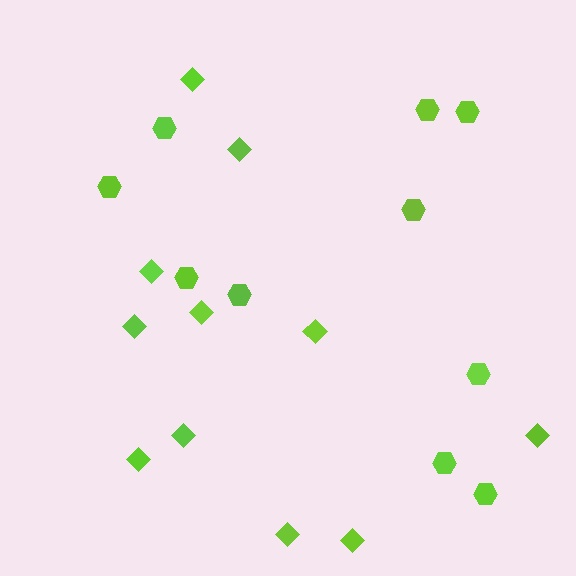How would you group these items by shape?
There are 2 groups: one group of diamonds (11) and one group of hexagons (10).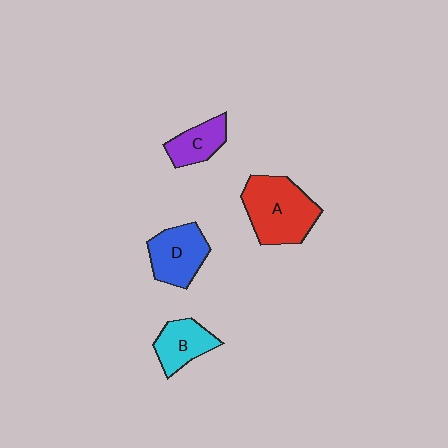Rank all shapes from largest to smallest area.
From largest to smallest: A (red), D (blue), B (cyan), C (purple).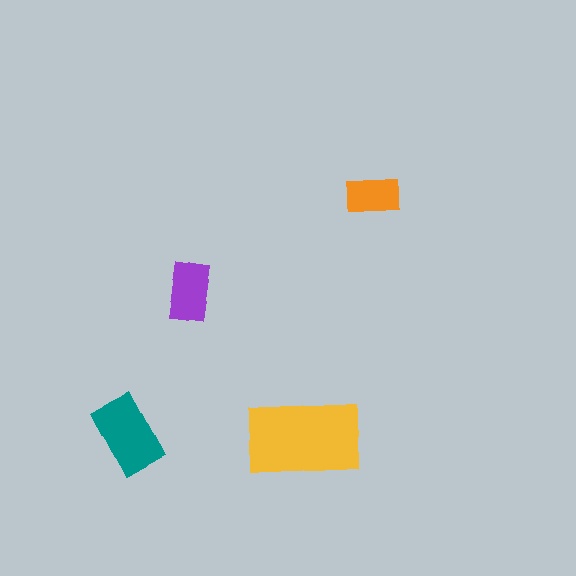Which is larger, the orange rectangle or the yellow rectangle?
The yellow one.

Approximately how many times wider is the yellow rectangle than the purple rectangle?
About 2 times wider.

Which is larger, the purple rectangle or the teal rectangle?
The teal one.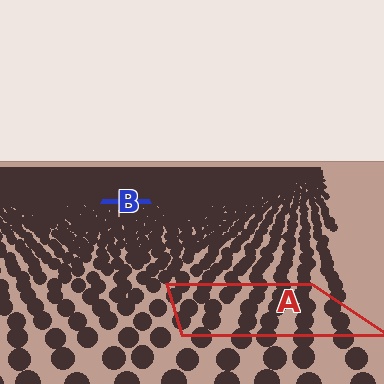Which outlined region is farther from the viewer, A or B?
Region B is farther from the viewer — the texture elements inside it appear smaller and more densely packed.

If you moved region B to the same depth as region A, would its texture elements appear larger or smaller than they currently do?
They would appear larger. At a closer depth, the same texture elements are projected at a bigger on-screen size.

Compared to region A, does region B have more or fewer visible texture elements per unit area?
Region B has more texture elements per unit area — they are packed more densely because it is farther away.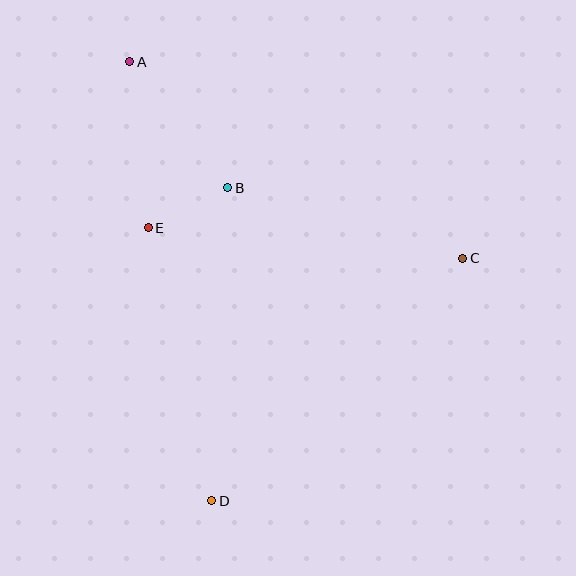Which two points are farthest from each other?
Points A and D are farthest from each other.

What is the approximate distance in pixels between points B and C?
The distance between B and C is approximately 245 pixels.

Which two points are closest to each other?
Points B and E are closest to each other.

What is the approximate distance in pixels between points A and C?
The distance between A and C is approximately 387 pixels.